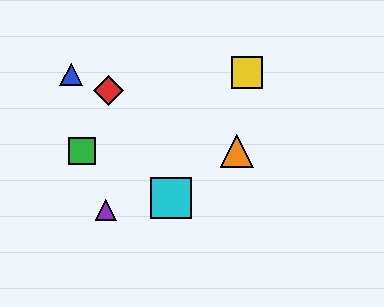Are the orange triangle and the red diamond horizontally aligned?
No, the orange triangle is at y≈151 and the red diamond is at y≈90.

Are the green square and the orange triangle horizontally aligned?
Yes, both are at y≈151.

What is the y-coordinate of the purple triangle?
The purple triangle is at y≈210.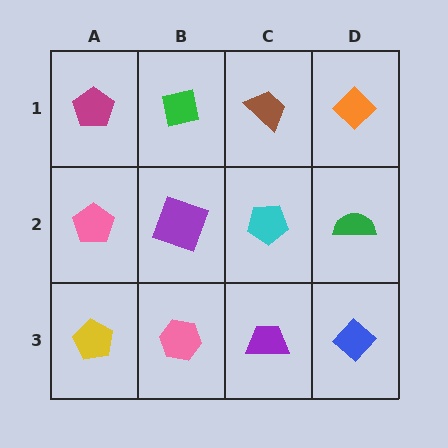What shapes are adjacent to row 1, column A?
A pink pentagon (row 2, column A), a green square (row 1, column B).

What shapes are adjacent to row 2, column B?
A green square (row 1, column B), a pink hexagon (row 3, column B), a pink pentagon (row 2, column A), a cyan pentagon (row 2, column C).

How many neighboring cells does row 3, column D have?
2.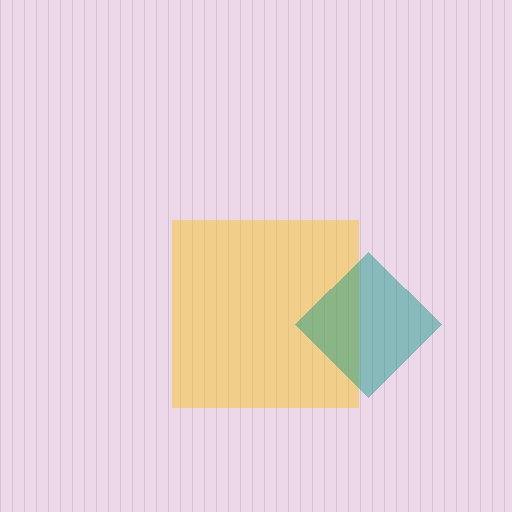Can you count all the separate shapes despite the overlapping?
Yes, there are 2 separate shapes.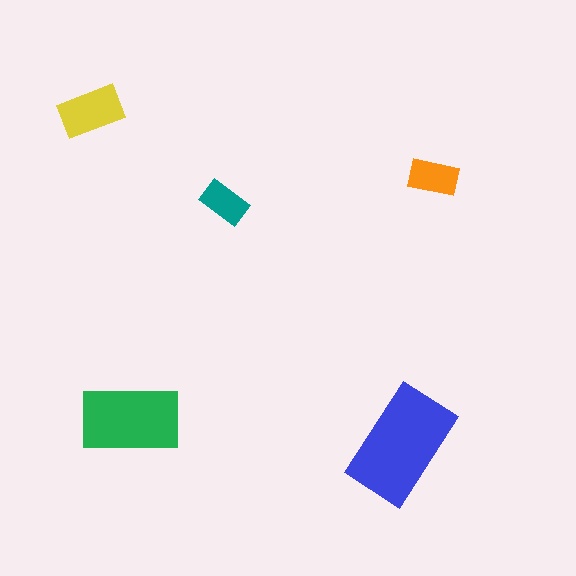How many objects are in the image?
There are 5 objects in the image.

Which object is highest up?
The yellow rectangle is topmost.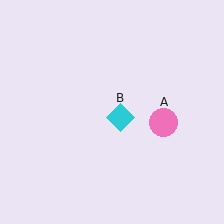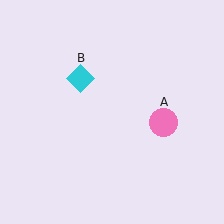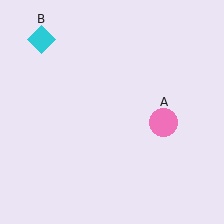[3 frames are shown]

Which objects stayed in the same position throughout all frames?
Pink circle (object A) remained stationary.